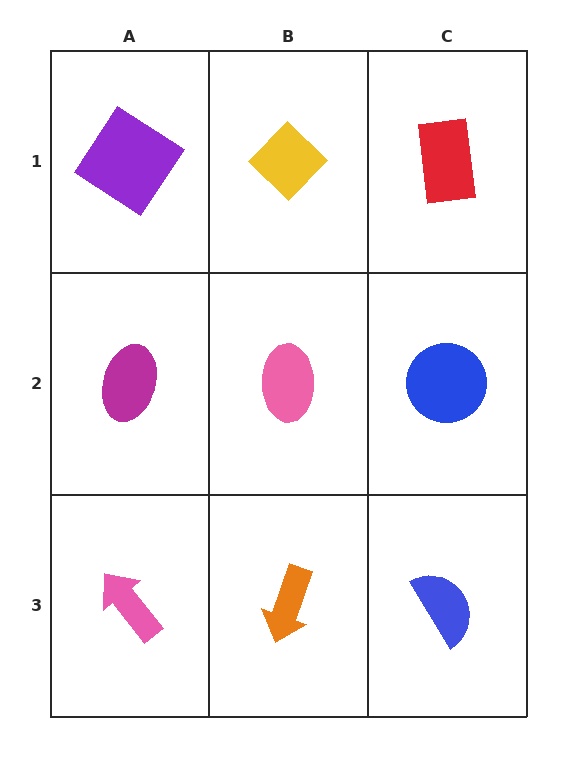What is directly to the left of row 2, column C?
A pink ellipse.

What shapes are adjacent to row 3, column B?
A pink ellipse (row 2, column B), a pink arrow (row 3, column A), a blue semicircle (row 3, column C).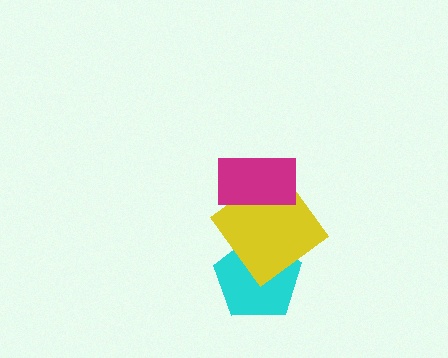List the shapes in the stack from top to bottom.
From top to bottom: the magenta rectangle, the yellow diamond, the cyan pentagon.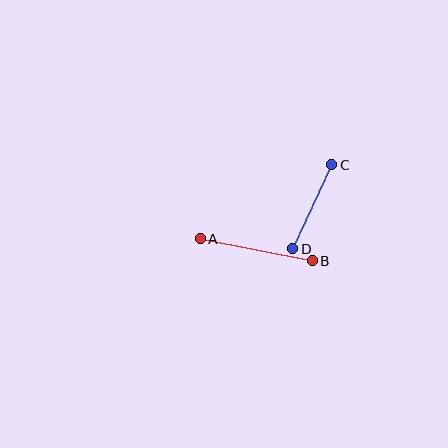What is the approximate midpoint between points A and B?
The midpoint is at approximately (256, 250) pixels.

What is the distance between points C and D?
The distance is approximately 93 pixels.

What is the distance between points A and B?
The distance is approximately 114 pixels.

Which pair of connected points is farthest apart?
Points A and B are farthest apart.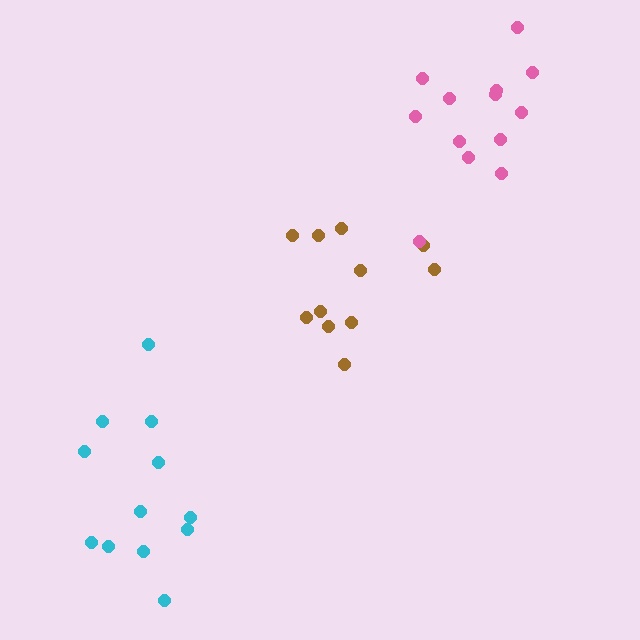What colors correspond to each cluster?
The clusters are colored: brown, pink, cyan.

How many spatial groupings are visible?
There are 3 spatial groupings.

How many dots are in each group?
Group 1: 11 dots, Group 2: 13 dots, Group 3: 12 dots (36 total).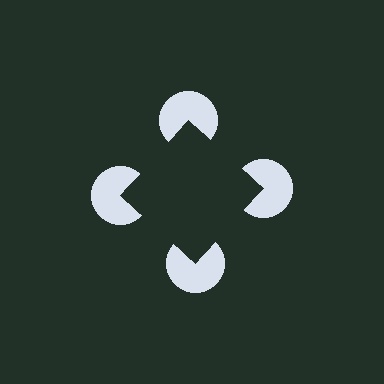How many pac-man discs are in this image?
There are 4 — one at each vertex of the illusory square.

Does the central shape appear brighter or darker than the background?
It typically appears slightly darker than the background, even though no actual brightness change is drawn.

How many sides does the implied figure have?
4 sides.